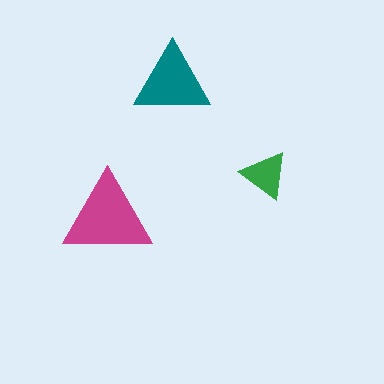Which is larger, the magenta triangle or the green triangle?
The magenta one.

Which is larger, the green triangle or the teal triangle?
The teal one.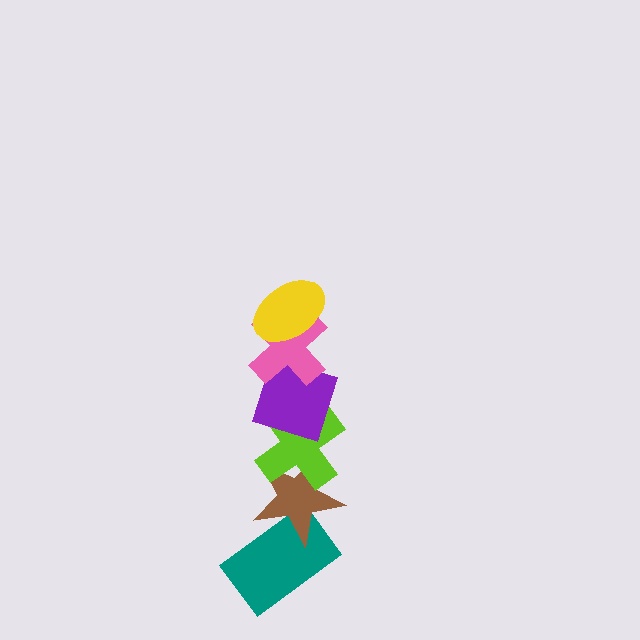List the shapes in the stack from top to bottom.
From top to bottom: the yellow ellipse, the pink cross, the purple diamond, the lime cross, the brown star, the teal rectangle.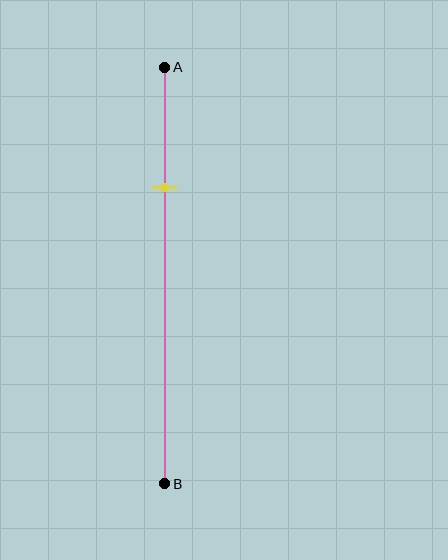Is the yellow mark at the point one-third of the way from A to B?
No, the mark is at about 30% from A, not at the 33% one-third point.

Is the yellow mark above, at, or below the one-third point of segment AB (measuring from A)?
The yellow mark is above the one-third point of segment AB.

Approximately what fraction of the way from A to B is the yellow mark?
The yellow mark is approximately 30% of the way from A to B.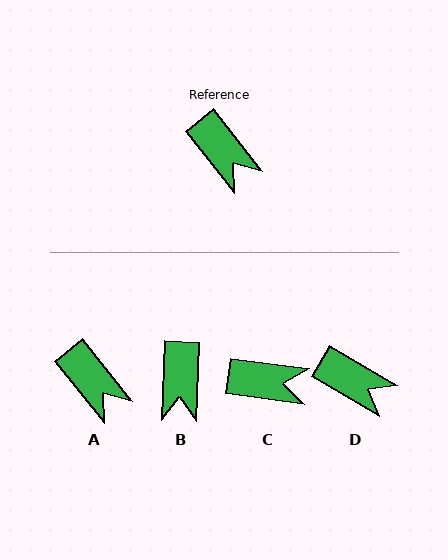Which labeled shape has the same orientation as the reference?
A.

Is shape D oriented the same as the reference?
No, it is off by about 21 degrees.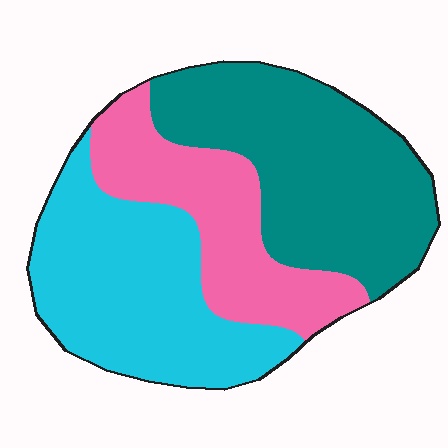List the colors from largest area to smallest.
From largest to smallest: teal, cyan, pink.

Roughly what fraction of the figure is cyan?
Cyan takes up about three eighths (3/8) of the figure.